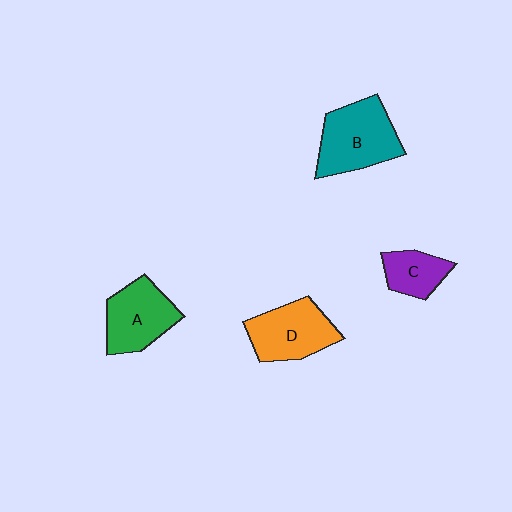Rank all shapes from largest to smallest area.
From largest to smallest: B (teal), D (orange), A (green), C (purple).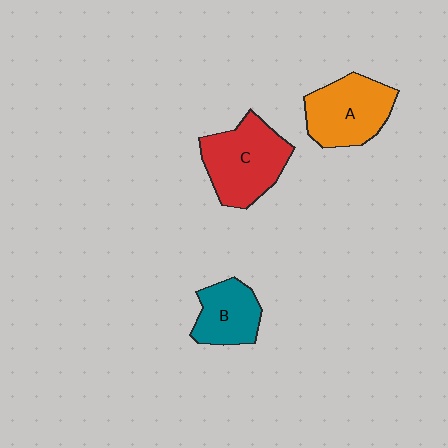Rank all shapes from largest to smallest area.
From largest to smallest: C (red), A (orange), B (teal).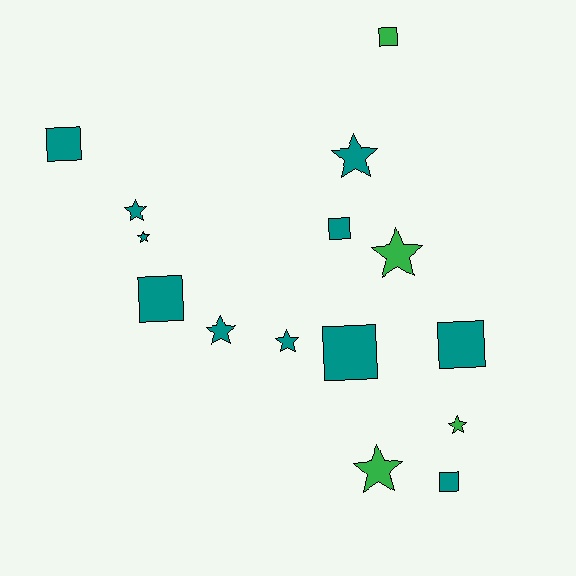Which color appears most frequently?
Teal, with 11 objects.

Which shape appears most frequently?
Star, with 8 objects.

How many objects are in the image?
There are 15 objects.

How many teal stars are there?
There are 5 teal stars.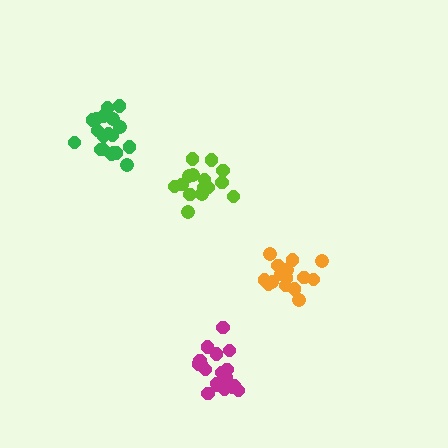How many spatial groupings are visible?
There are 4 spatial groupings.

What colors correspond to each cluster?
The clusters are colored: green, orange, magenta, lime.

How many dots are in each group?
Group 1: 19 dots, Group 2: 15 dots, Group 3: 19 dots, Group 4: 16 dots (69 total).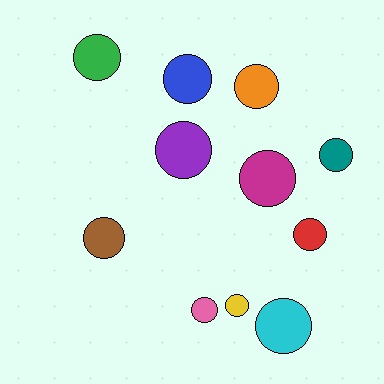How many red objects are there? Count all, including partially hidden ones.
There is 1 red object.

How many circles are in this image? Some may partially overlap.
There are 11 circles.